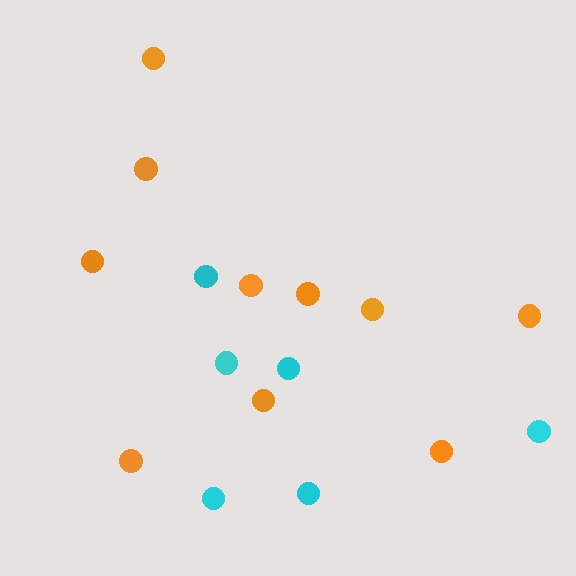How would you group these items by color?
There are 2 groups: one group of orange circles (10) and one group of cyan circles (6).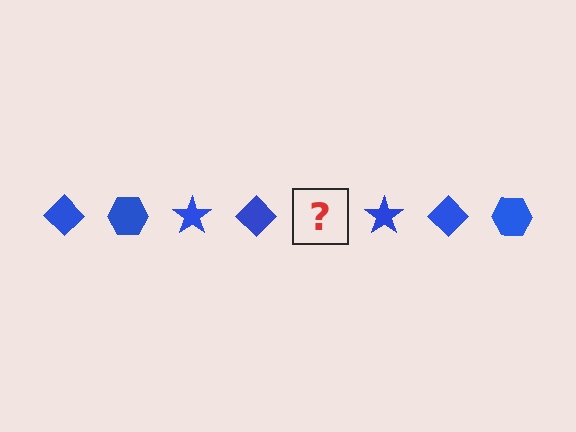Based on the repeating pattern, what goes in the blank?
The blank should be a blue hexagon.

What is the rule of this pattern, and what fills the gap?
The rule is that the pattern cycles through diamond, hexagon, star shapes in blue. The gap should be filled with a blue hexagon.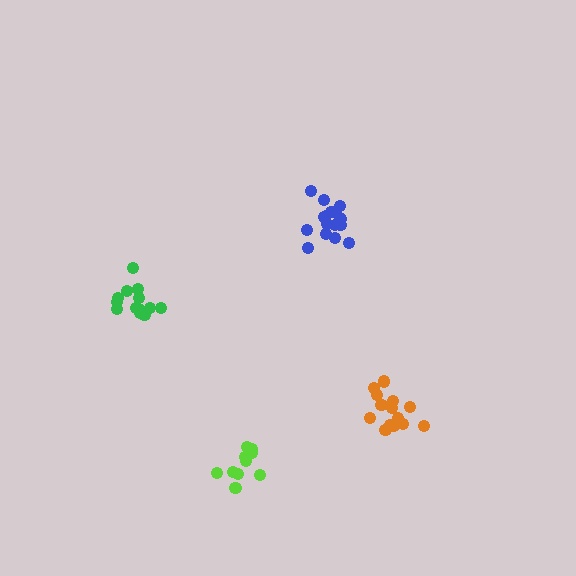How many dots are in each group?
Group 1: 14 dots, Group 2: 13 dots, Group 3: 16 dots, Group 4: 10 dots (53 total).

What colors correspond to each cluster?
The clusters are colored: orange, green, blue, lime.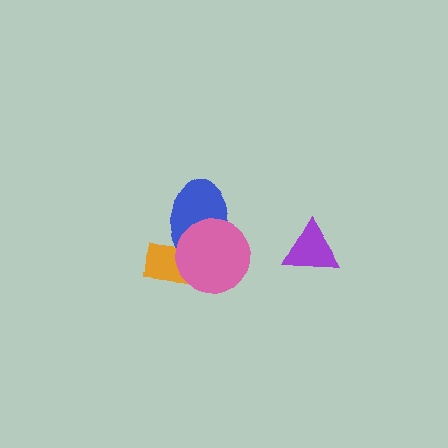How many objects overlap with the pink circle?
2 objects overlap with the pink circle.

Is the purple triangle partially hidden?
No, no other shape covers it.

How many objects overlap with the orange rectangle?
2 objects overlap with the orange rectangle.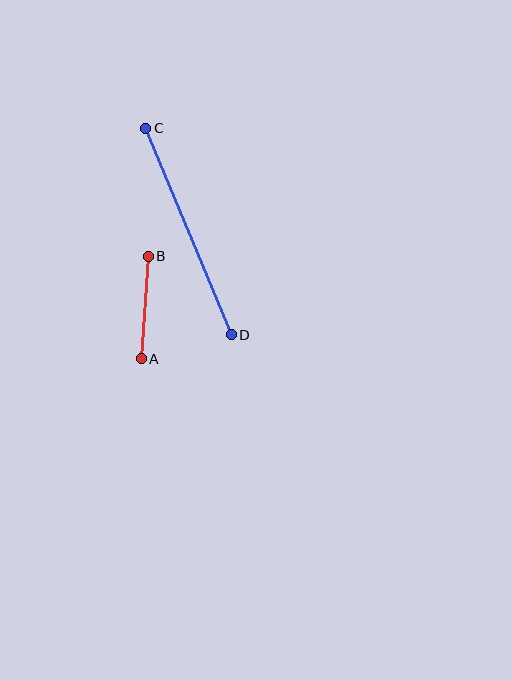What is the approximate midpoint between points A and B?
The midpoint is at approximately (145, 307) pixels.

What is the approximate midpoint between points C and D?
The midpoint is at approximately (188, 231) pixels.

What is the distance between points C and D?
The distance is approximately 223 pixels.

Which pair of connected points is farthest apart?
Points C and D are farthest apart.